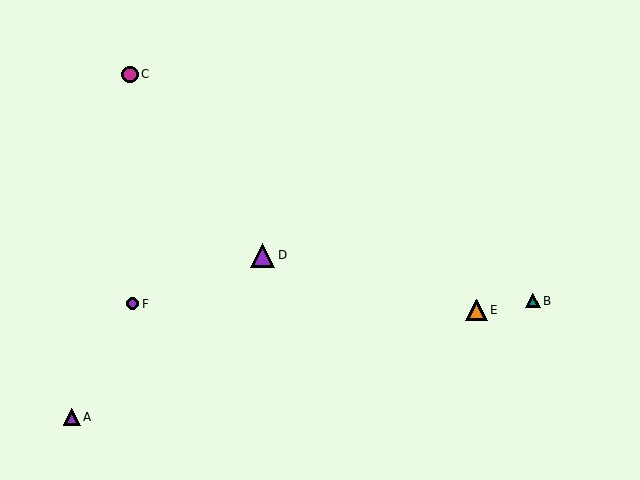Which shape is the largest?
The purple triangle (labeled D) is the largest.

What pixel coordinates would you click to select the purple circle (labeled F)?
Click at (133, 304) to select the purple circle F.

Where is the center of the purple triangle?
The center of the purple triangle is at (263, 255).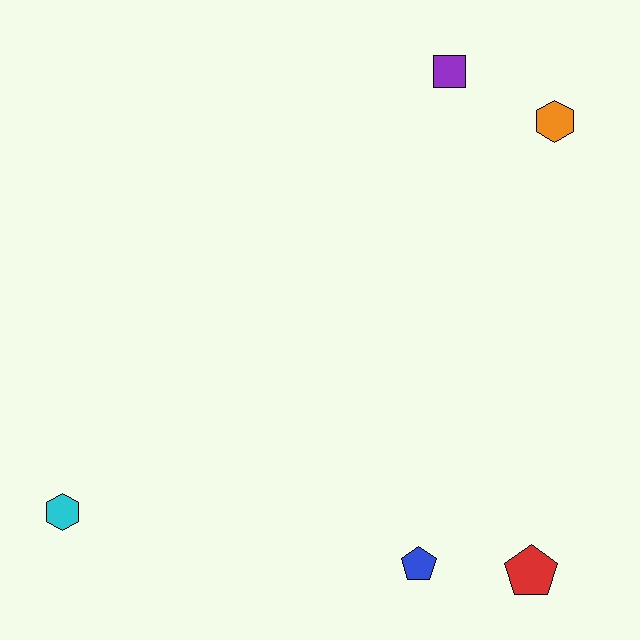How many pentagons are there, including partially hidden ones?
There are 2 pentagons.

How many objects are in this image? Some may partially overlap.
There are 5 objects.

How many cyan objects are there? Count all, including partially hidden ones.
There is 1 cyan object.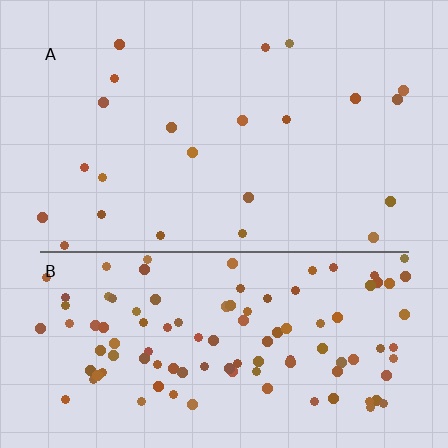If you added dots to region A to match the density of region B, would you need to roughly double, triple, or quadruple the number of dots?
Approximately quadruple.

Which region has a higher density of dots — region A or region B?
B (the bottom).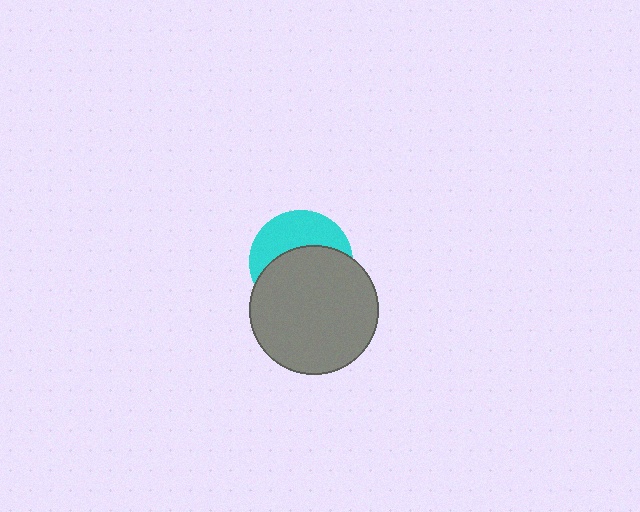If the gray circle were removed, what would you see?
You would see the complete cyan circle.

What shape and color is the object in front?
The object in front is a gray circle.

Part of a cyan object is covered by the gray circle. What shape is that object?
It is a circle.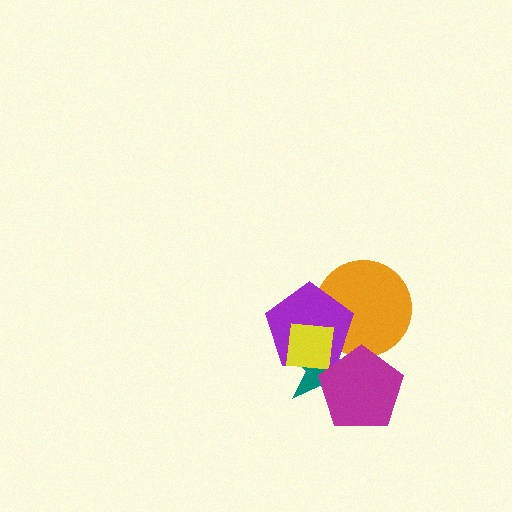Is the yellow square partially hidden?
Yes, it is partially covered by another shape.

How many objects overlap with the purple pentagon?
4 objects overlap with the purple pentagon.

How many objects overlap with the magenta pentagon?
4 objects overlap with the magenta pentagon.